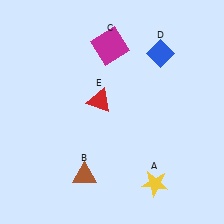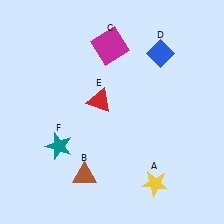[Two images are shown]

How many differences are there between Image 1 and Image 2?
There is 1 difference between the two images.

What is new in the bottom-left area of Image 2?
A teal star (F) was added in the bottom-left area of Image 2.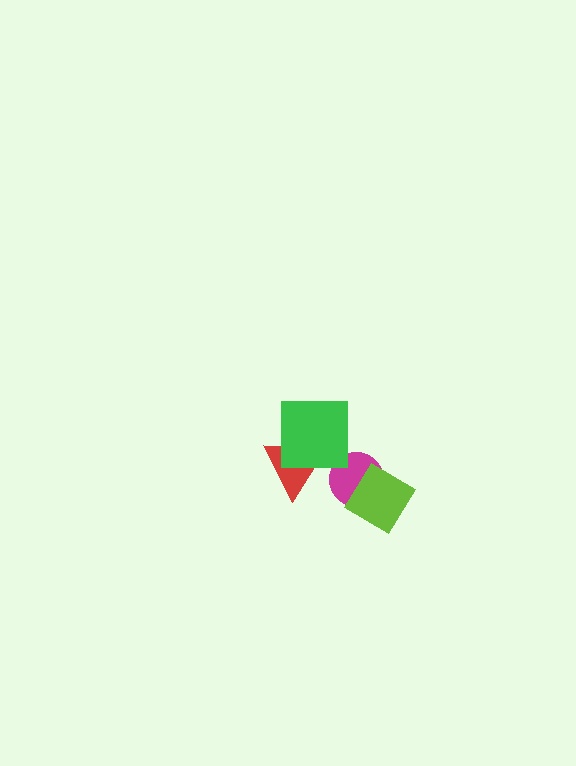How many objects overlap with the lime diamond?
1 object overlaps with the lime diamond.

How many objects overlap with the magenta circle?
1 object overlaps with the magenta circle.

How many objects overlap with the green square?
1 object overlaps with the green square.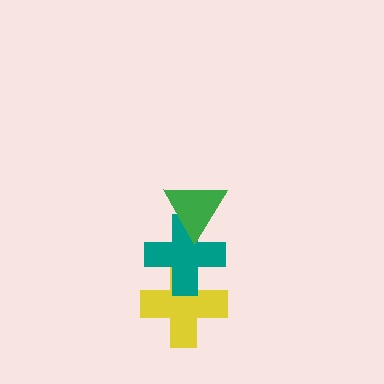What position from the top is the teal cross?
The teal cross is 2nd from the top.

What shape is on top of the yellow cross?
The teal cross is on top of the yellow cross.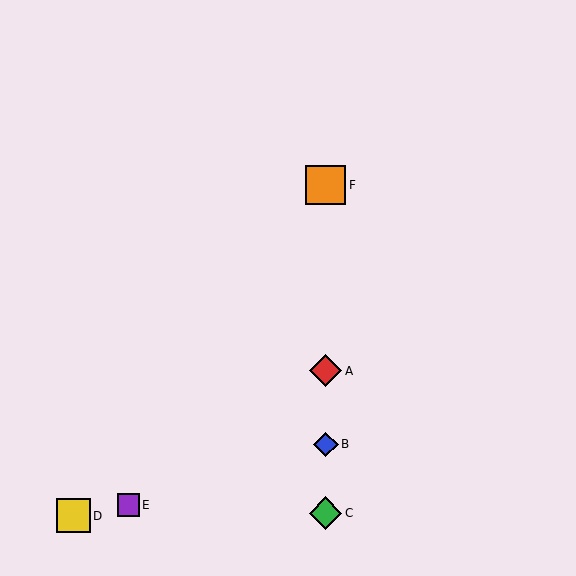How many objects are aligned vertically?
4 objects (A, B, C, F) are aligned vertically.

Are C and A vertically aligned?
Yes, both are at x≈326.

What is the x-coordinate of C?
Object C is at x≈326.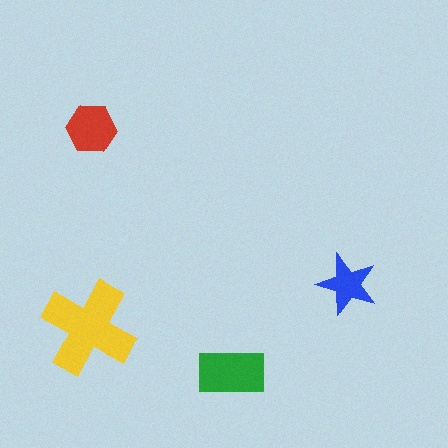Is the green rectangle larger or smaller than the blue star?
Larger.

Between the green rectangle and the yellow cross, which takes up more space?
The yellow cross.